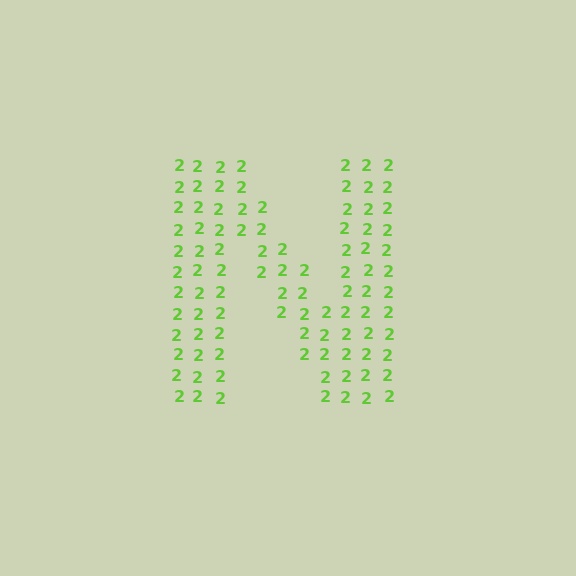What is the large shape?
The large shape is the letter N.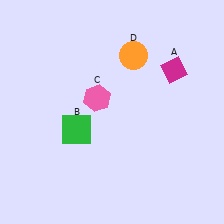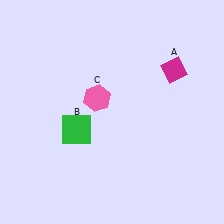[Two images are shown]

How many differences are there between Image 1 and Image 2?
There is 1 difference between the two images.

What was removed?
The orange circle (D) was removed in Image 2.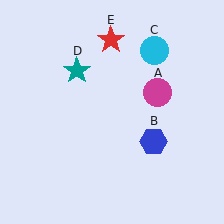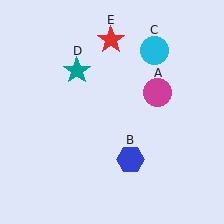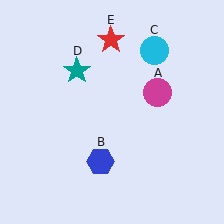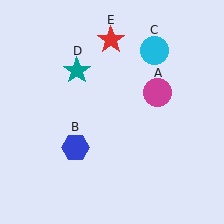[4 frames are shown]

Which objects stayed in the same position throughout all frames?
Magenta circle (object A) and cyan circle (object C) and teal star (object D) and red star (object E) remained stationary.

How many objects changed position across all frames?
1 object changed position: blue hexagon (object B).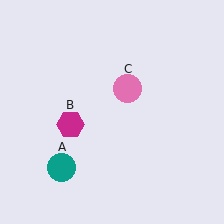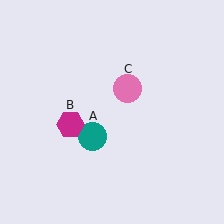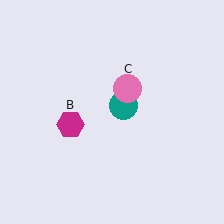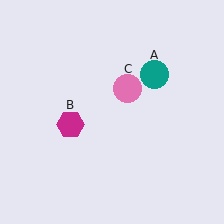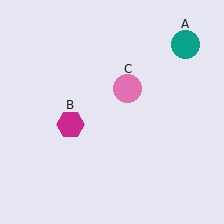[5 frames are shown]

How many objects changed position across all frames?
1 object changed position: teal circle (object A).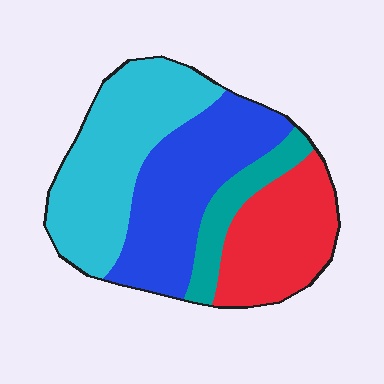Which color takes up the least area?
Teal, at roughly 10%.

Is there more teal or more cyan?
Cyan.